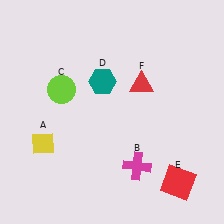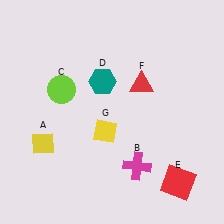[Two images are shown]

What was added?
A yellow diamond (G) was added in Image 2.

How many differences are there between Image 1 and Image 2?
There is 1 difference between the two images.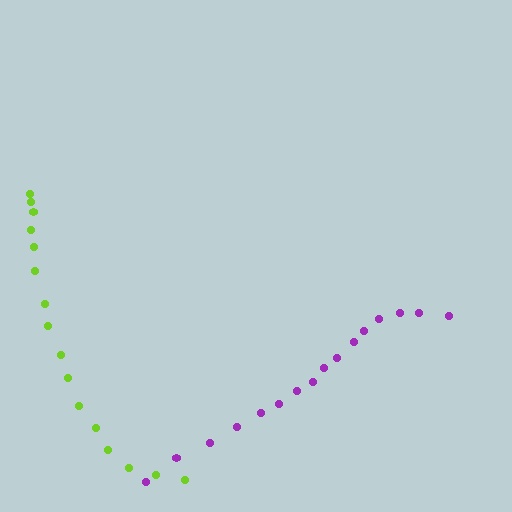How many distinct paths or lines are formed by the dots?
There are 2 distinct paths.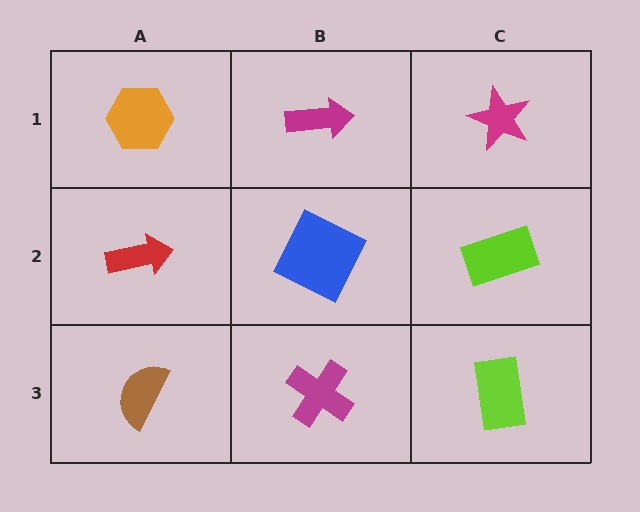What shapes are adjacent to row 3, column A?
A red arrow (row 2, column A), a magenta cross (row 3, column B).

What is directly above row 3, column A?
A red arrow.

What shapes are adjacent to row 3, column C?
A lime rectangle (row 2, column C), a magenta cross (row 3, column B).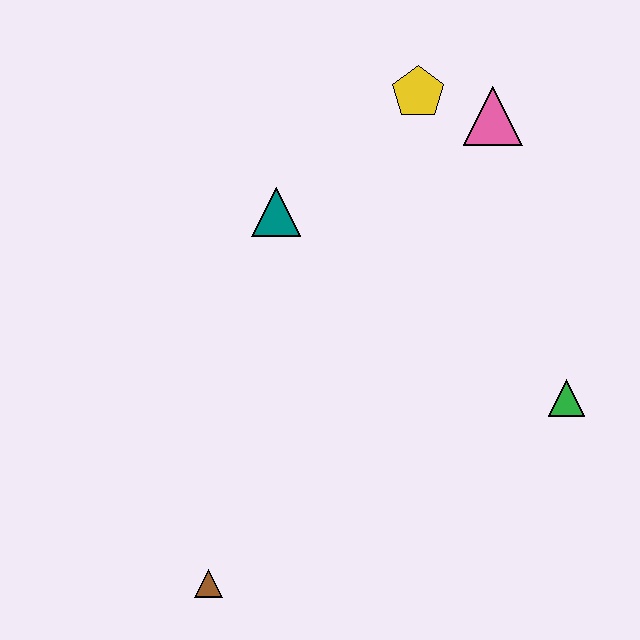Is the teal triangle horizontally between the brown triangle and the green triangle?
Yes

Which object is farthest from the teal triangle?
The brown triangle is farthest from the teal triangle.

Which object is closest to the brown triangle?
The teal triangle is closest to the brown triangle.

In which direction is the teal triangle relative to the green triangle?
The teal triangle is to the left of the green triangle.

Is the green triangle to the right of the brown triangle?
Yes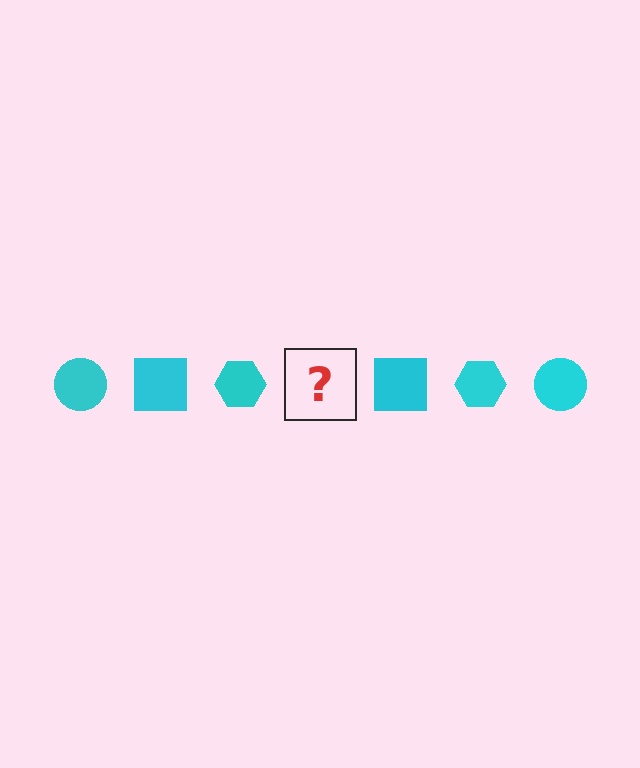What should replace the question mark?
The question mark should be replaced with a cyan circle.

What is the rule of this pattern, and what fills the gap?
The rule is that the pattern cycles through circle, square, hexagon shapes in cyan. The gap should be filled with a cyan circle.